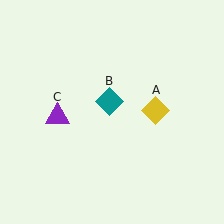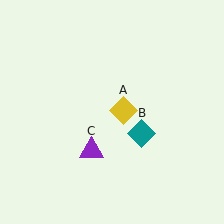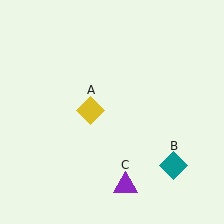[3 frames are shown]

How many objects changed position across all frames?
3 objects changed position: yellow diamond (object A), teal diamond (object B), purple triangle (object C).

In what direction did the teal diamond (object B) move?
The teal diamond (object B) moved down and to the right.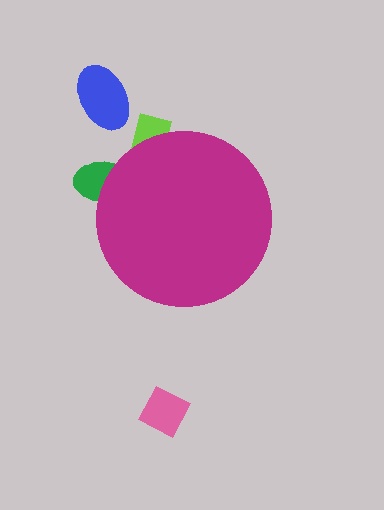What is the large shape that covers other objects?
A magenta circle.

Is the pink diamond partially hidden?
No, the pink diamond is fully visible.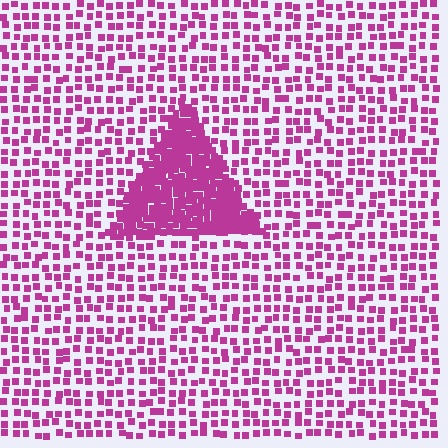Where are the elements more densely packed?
The elements are more densely packed inside the triangle boundary.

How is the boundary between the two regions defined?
The boundary is defined by a change in element density (approximately 2.9x ratio). All elements are the same color, size, and shape.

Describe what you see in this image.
The image contains small magenta elements arranged at two different densities. A triangle-shaped region is visible where the elements are more densely packed than the surrounding area.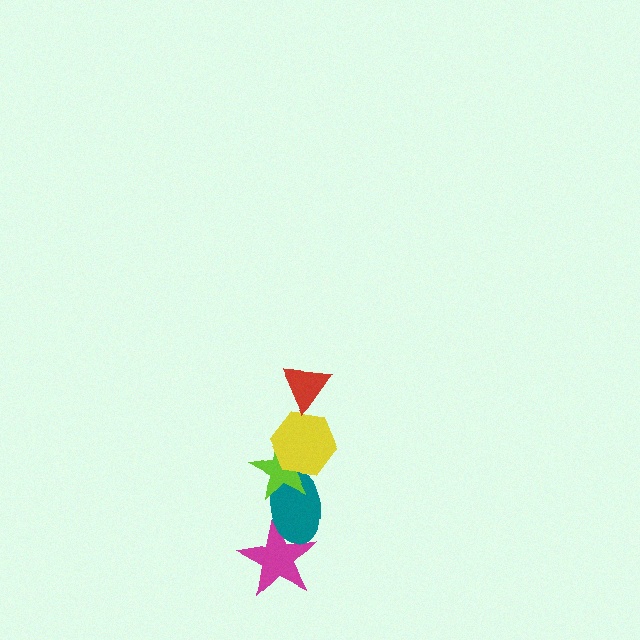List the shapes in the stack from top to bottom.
From top to bottom: the red triangle, the yellow hexagon, the lime star, the teal ellipse, the magenta star.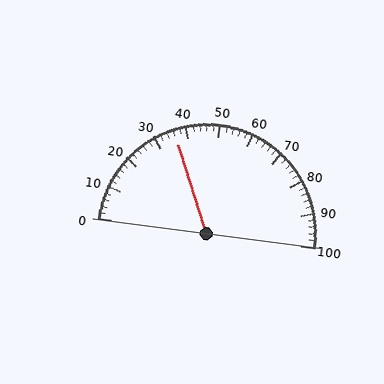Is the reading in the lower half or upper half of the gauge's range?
The reading is in the lower half of the range (0 to 100).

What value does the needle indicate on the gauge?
The needle indicates approximately 36.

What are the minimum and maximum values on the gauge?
The gauge ranges from 0 to 100.